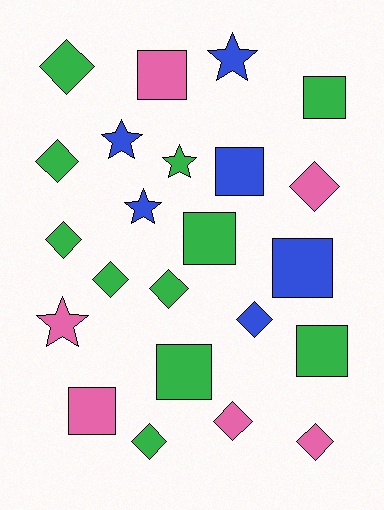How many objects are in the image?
There are 23 objects.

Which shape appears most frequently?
Diamond, with 10 objects.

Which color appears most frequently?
Green, with 11 objects.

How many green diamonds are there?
There are 6 green diamonds.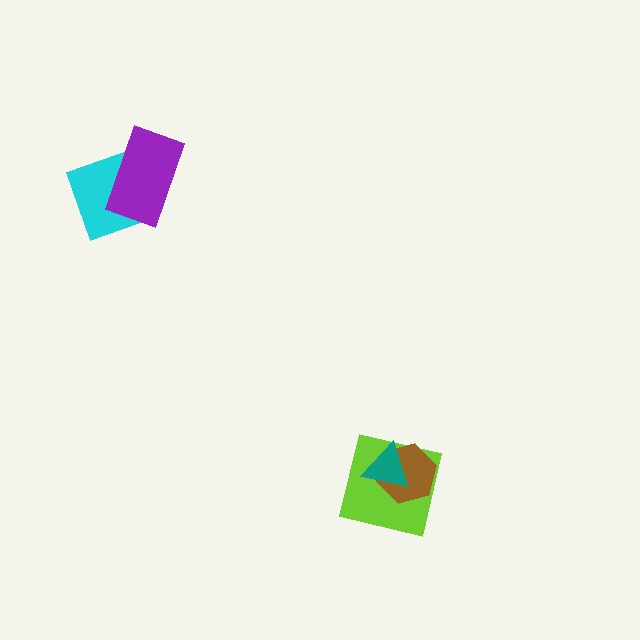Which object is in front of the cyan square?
The purple rectangle is in front of the cyan square.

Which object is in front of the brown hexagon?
The teal triangle is in front of the brown hexagon.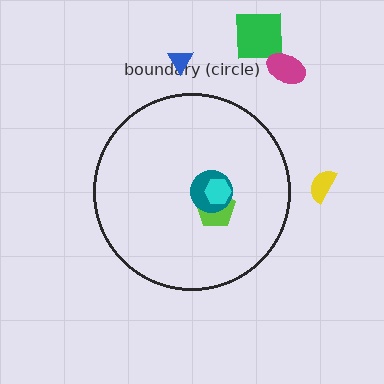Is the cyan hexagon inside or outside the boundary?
Inside.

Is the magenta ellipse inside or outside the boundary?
Outside.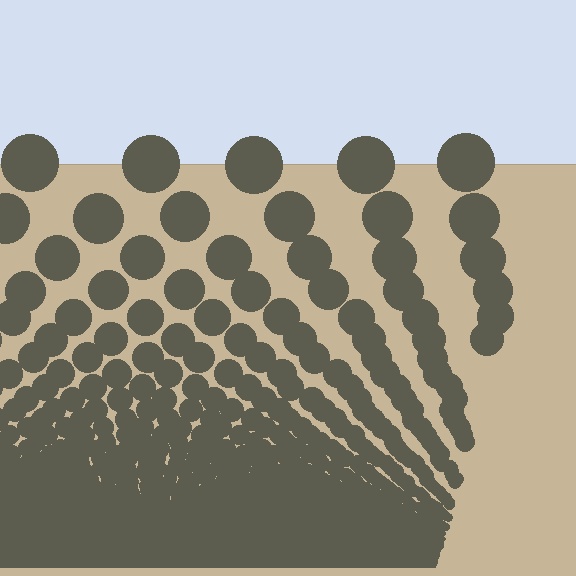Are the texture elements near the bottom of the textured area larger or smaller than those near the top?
Smaller. The gradient is inverted — elements near the bottom are smaller and denser.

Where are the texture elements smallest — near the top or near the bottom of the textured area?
Near the bottom.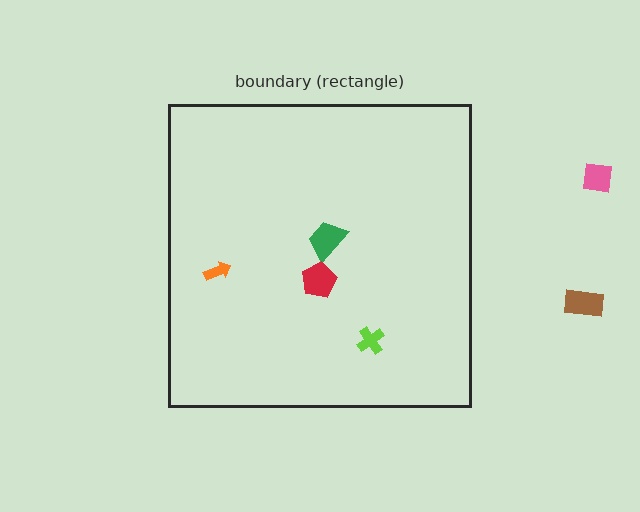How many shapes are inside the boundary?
4 inside, 2 outside.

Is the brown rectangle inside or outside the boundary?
Outside.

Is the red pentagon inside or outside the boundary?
Inside.